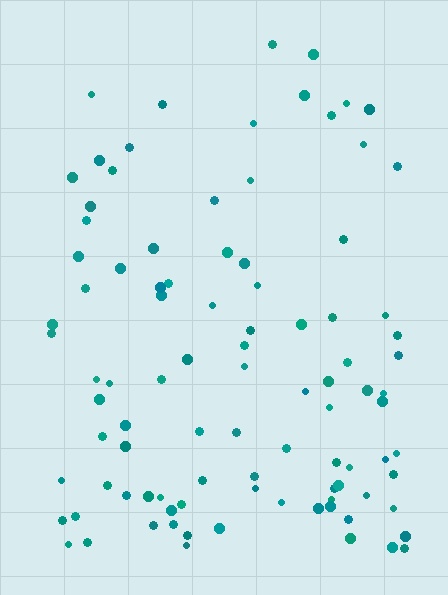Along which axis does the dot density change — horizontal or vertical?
Vertical.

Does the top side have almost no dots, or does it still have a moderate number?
Still a moderate number, just noticeably fewer than the bottom.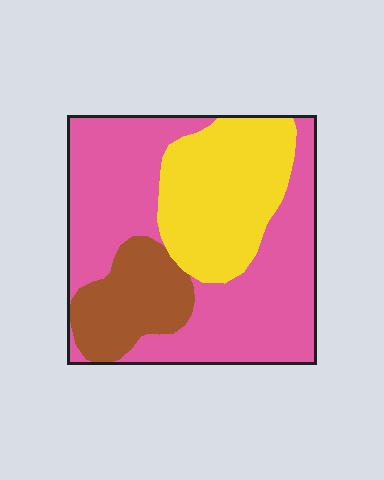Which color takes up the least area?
Brown, at roughly 15%.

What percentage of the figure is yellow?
Yellow takes up between a quarter and a half of the figure.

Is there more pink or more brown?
Pink.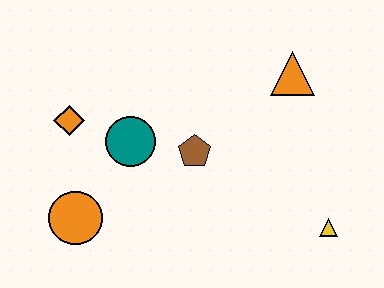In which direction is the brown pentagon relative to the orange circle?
The brown pentagon is to the right of the orange circle.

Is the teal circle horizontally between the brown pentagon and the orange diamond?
Yes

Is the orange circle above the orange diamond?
No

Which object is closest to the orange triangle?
The brown pentagon is closest to the orange triangle.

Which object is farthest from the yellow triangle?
The orange diamond is farthest from the yellow triangle.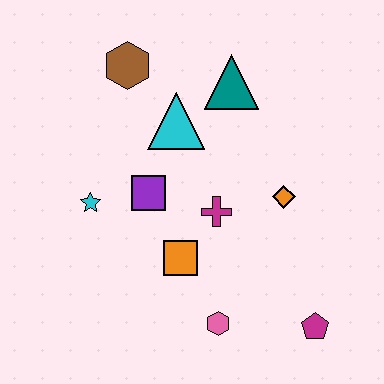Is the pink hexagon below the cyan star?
Yes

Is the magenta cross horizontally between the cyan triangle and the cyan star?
No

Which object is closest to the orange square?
The magenta cross is closest to the orange square.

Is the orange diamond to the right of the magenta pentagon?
No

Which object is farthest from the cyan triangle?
The magenta pentagon is farthest from the cyan triangle.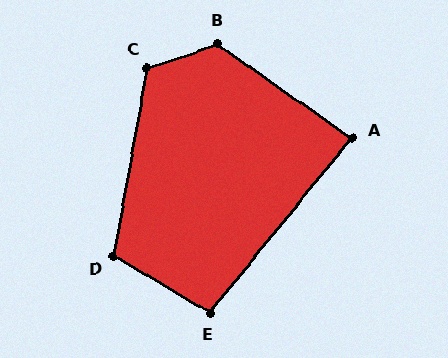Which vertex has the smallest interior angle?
A, at approximately 86 degrees.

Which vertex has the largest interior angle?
B, at approximately 126 degrees.